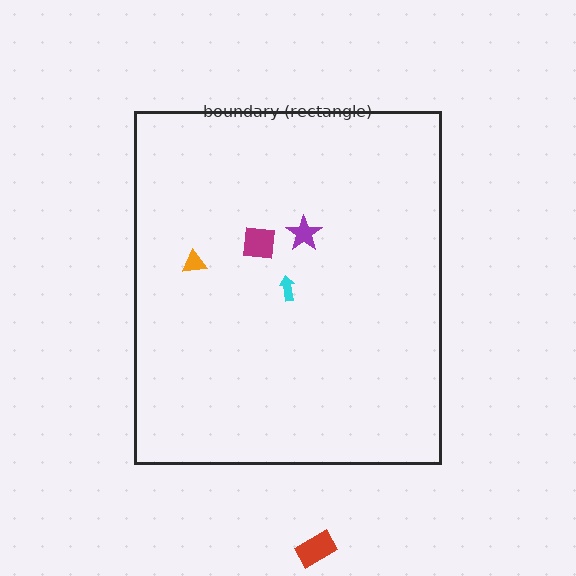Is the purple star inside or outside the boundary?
Inside.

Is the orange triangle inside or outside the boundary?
Inside.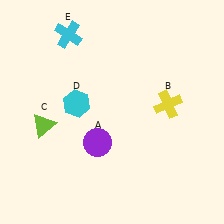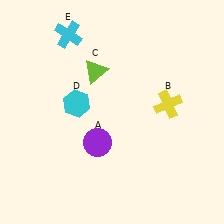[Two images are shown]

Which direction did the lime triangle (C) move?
The lime triangle (C) moved up.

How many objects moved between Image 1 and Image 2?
1 object moved between the two images.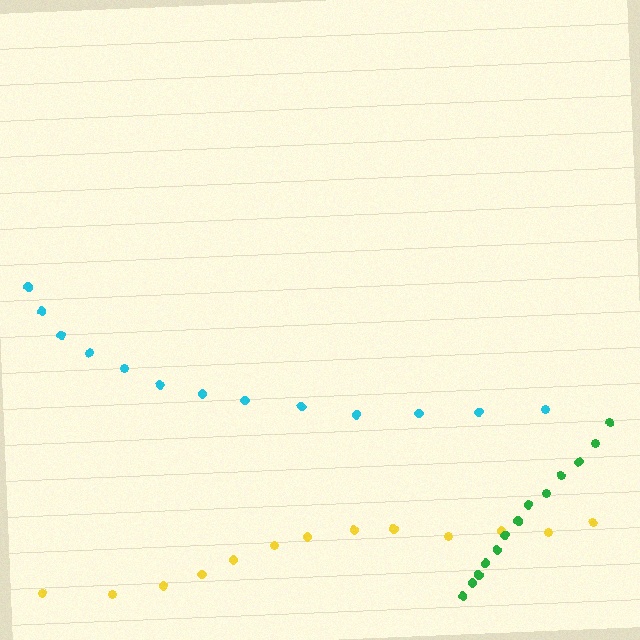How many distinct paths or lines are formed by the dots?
There are 3 distinct paths.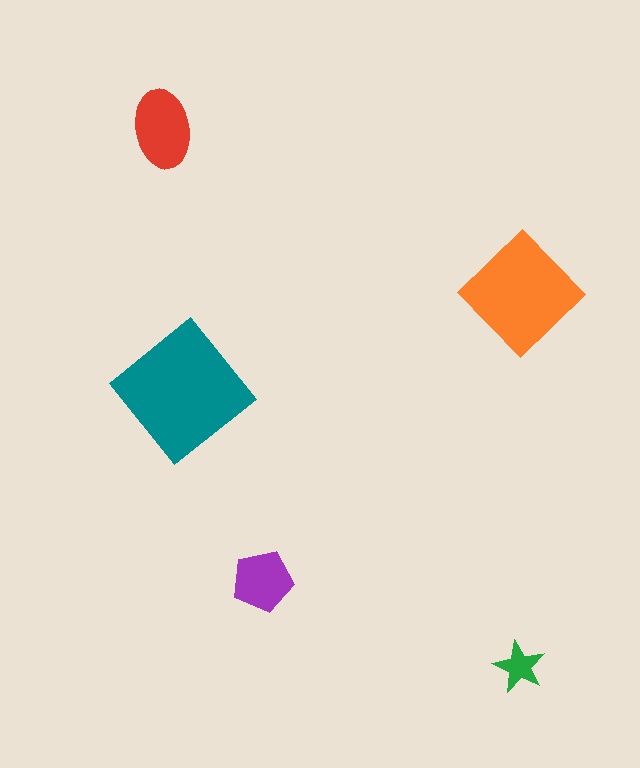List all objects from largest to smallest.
The teal diamond, the orange diamond, the red ellipse, the purple pentagon, the green star.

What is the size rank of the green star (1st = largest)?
5th.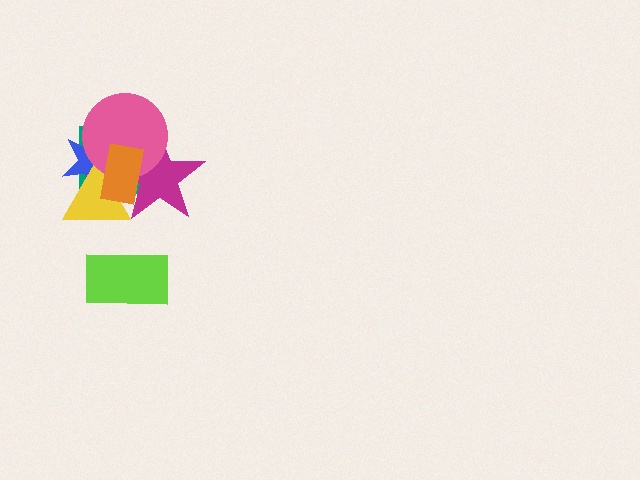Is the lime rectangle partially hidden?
No, no other shape covers it.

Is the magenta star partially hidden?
Yes, it is partially covered by another shape.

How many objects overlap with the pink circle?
5 objects overlap with the pink circle.